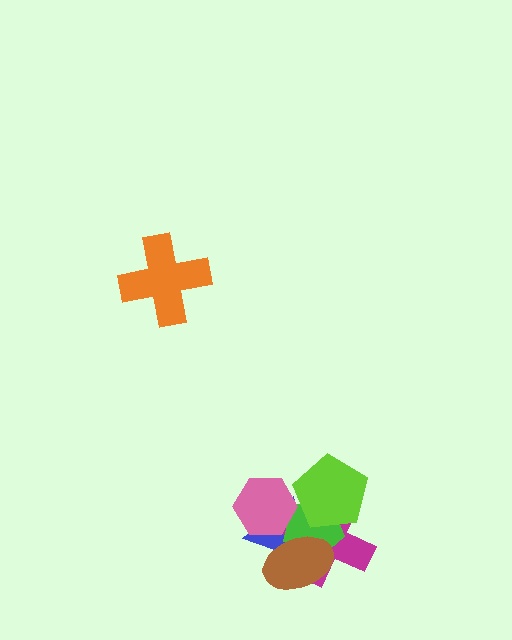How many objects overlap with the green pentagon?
5 objects overlap with the green pentagon.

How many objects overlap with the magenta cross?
4 objects overlap with the magenta cross.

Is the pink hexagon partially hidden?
No, no other shape covers it.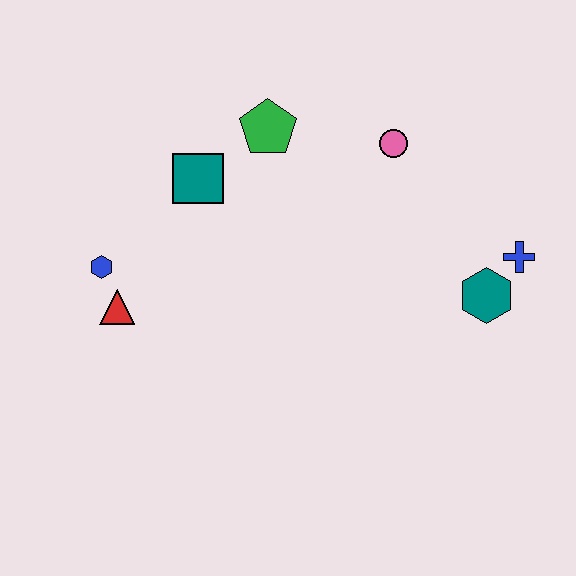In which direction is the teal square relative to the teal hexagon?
The teal square is to the left of the teal hexagon.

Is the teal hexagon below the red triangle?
No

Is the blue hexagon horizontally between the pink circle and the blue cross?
No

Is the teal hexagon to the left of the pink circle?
No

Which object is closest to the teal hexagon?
The blue cross is closest to the teal hexagon.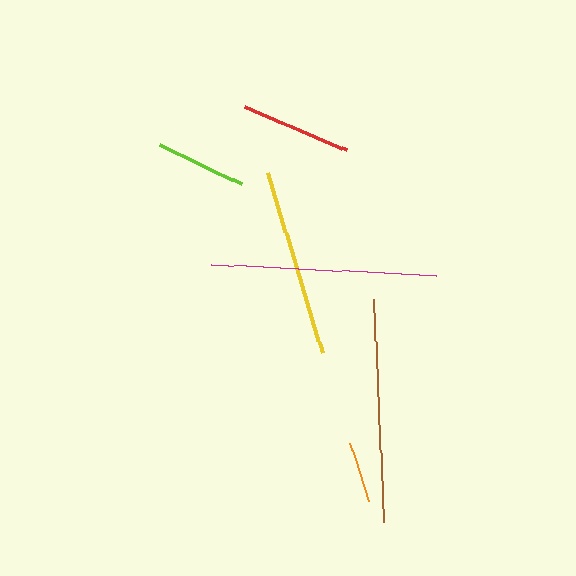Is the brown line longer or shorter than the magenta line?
The magenta line is longer than the brown line.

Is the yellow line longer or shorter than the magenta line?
The magenta line is longer than the yellow line.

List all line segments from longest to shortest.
From longest to shortest: magenta, brown, yellow, red, lime, orange.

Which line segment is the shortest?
The orange line is the shortest at approximately 61 pixels.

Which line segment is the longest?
The magenta line is the longest at approximately 225 pixels.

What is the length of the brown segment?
The brown segment is approximately 222 pixels long.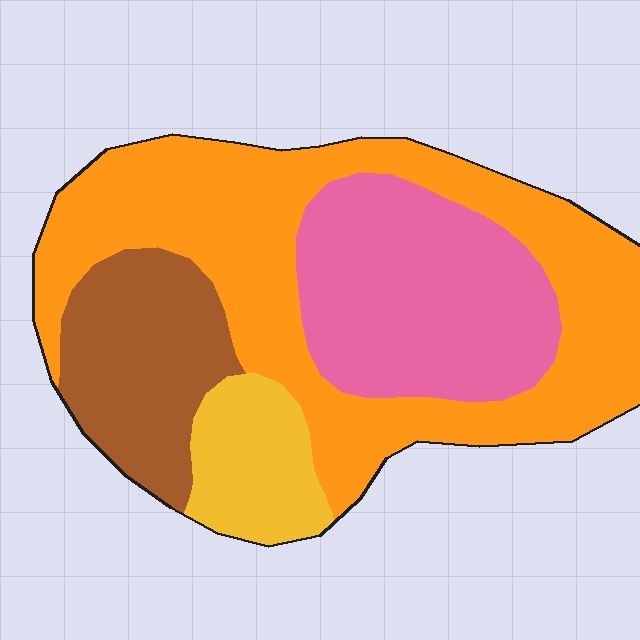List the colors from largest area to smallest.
From largest to smallest: orange, pink, brown, yellow.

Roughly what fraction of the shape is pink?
Pink covers 26% of the shape.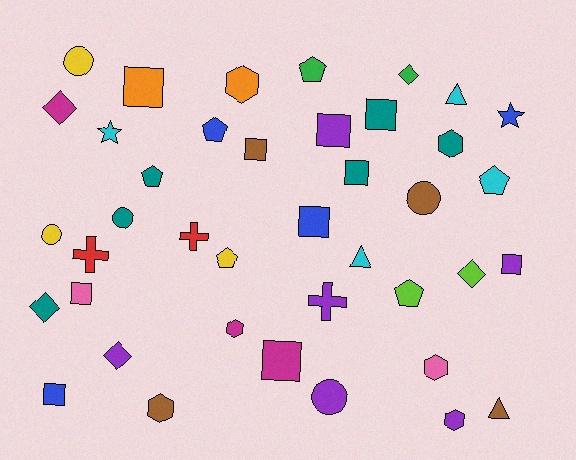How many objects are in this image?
There are 40 objects.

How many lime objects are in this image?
There are 2 lime objects.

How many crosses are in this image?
There are 3 crosses.